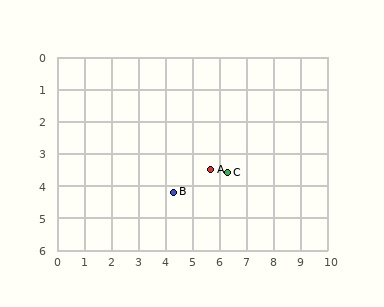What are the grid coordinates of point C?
Point C is at approximately (6.3, 3.6).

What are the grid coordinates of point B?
Point B is at approximately (4.3, 4.2).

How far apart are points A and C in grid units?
Points A and C are about 0.6 grid units apart.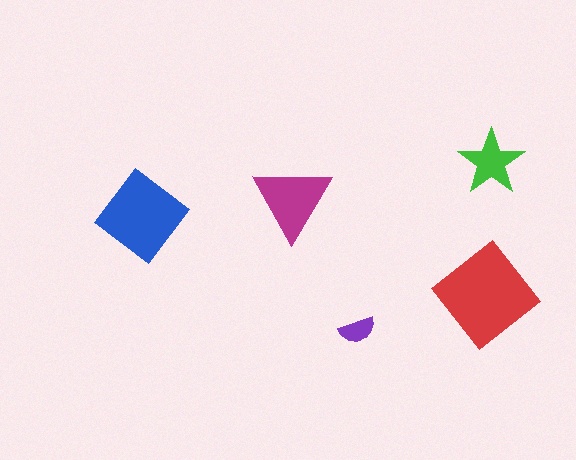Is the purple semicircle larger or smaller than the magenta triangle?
Smaller.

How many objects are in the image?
There are 5 objects in the image.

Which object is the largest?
The red diamond.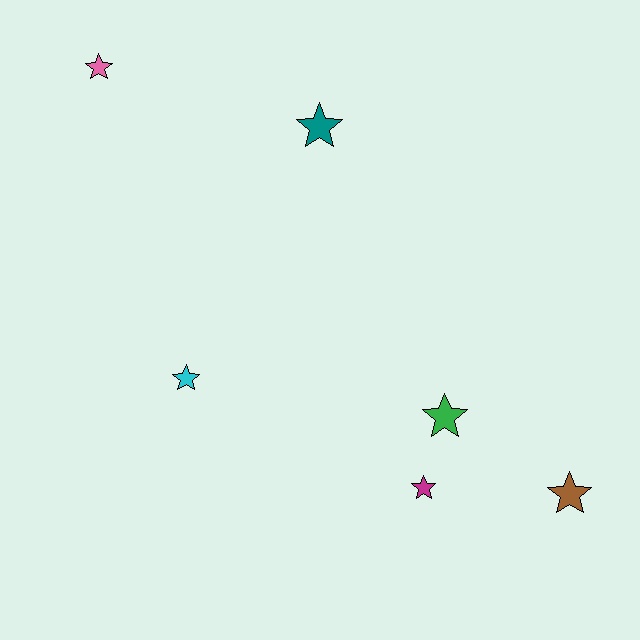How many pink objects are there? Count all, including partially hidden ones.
There is 1 pink object.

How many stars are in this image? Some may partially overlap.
There are 6 stars.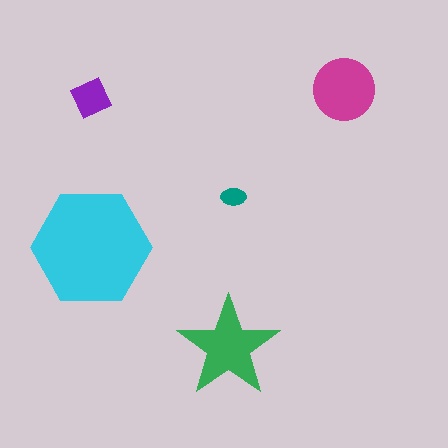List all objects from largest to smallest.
The cyan hexagon, the green star, the magenta circle, the purple diamond, the teal ellipse.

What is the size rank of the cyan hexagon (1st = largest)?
1st.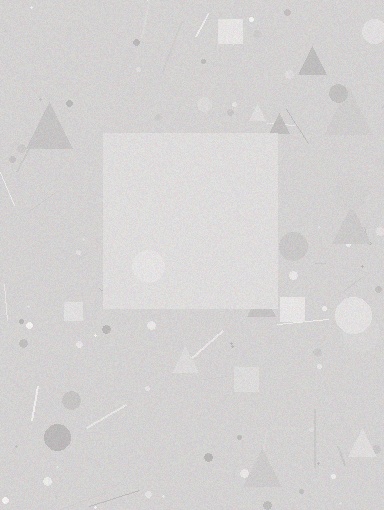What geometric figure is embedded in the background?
A square is embedded in the background.